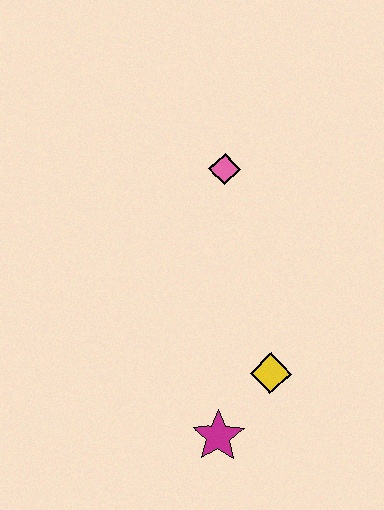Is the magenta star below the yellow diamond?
Yes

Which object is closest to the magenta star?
The yellow diamond is closest to the magenta star.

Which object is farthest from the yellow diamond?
The pink diamond is farthest from the yellow diamond.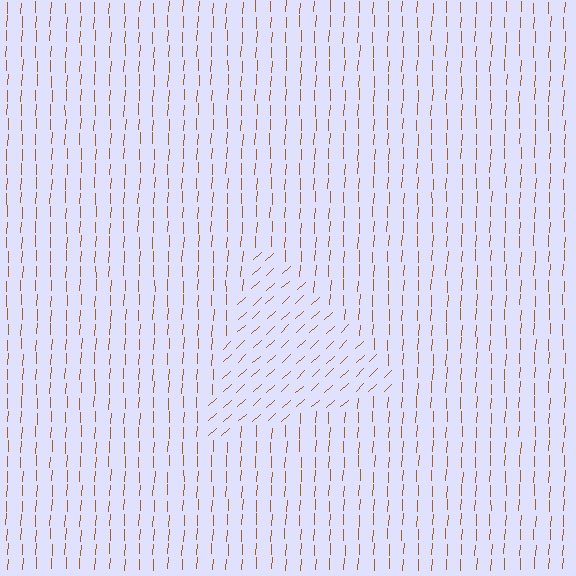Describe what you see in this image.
The image is filled with small brown line segments. A triangle region in the image has lines oriented differently from the surrounding lines, creating a visible texture boundary.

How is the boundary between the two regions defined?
The boundary is defined purely by a change in line orientation (approximately 45 degrees difference). All lines are the same color and thickness.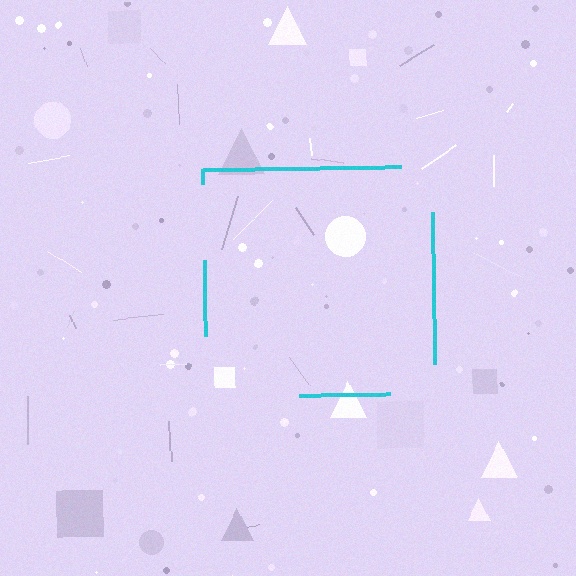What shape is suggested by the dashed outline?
The dashed outline suggests a square.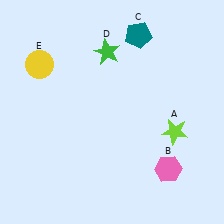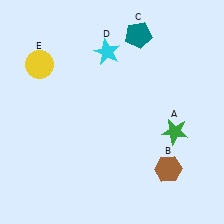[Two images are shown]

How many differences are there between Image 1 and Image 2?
There are 3 differences between the two images.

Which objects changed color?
A changed from lime to green. B changed from pink to brown. D changed from green to cyan.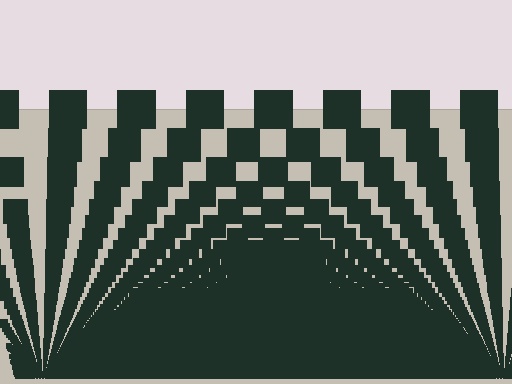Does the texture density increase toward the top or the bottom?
Density increases toward the bottom.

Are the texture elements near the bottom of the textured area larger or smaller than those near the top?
Smaller. The gradient is inverted — elements near the bottom are smaller and denser.